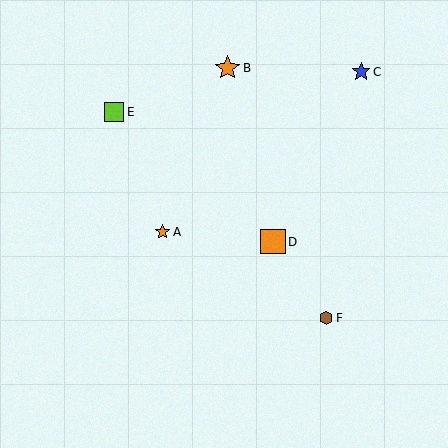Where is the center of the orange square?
The center of the orange square is at (273, 242).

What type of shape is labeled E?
Shape E is a lime square.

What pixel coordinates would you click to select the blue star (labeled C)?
Click at (361, 72) to select the blue star C.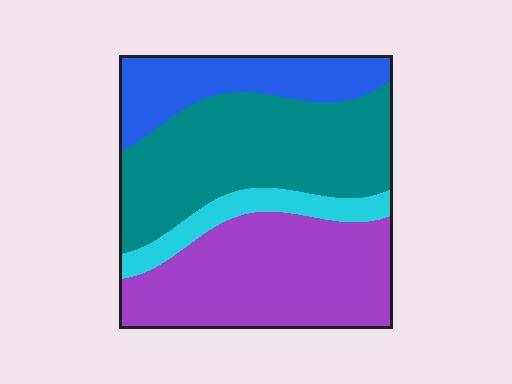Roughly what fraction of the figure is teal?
Teal covers about 35% of the figure.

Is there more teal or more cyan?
Teal.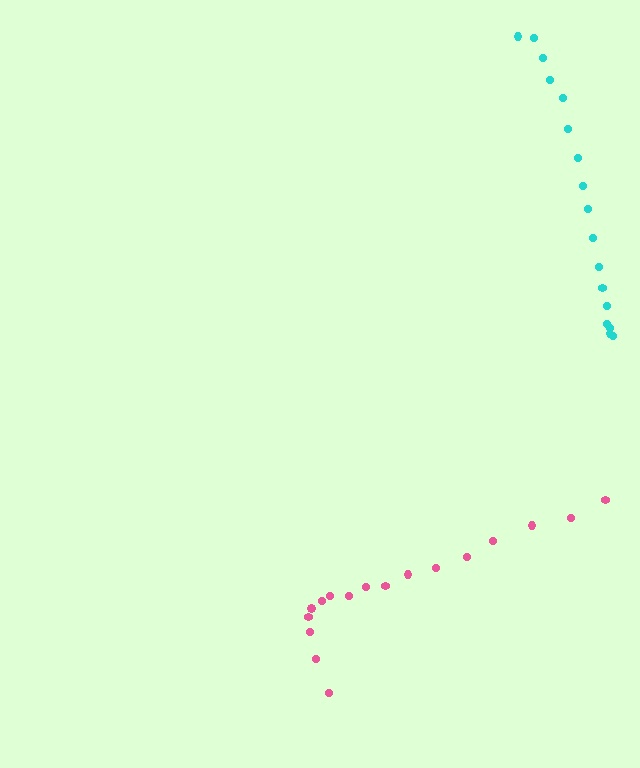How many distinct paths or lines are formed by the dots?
There are 2 distinct paths.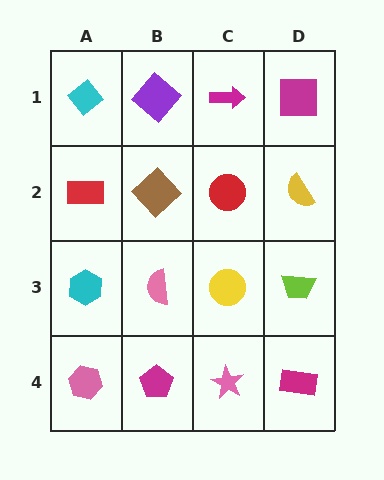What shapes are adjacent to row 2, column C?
A magenta arrow (row 1, column C), a yellow circle (row 3, column C), a brown diamond (row 2, column B), a yellow semicircle (row 2, column D).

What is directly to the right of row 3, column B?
A yellow circle.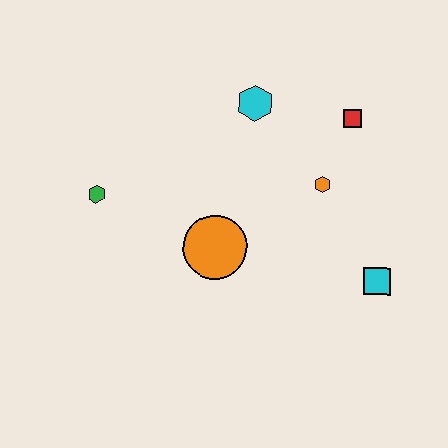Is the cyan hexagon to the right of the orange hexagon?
No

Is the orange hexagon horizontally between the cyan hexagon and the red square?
Yes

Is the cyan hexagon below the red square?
No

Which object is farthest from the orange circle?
The red square is farthest from the orange circle.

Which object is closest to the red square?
The orange hexagon is closest to the red square.